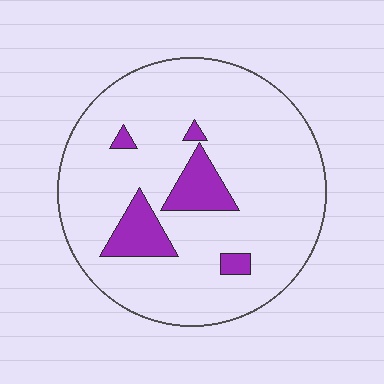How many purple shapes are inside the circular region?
5.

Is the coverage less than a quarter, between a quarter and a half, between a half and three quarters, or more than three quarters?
Less than a quarter.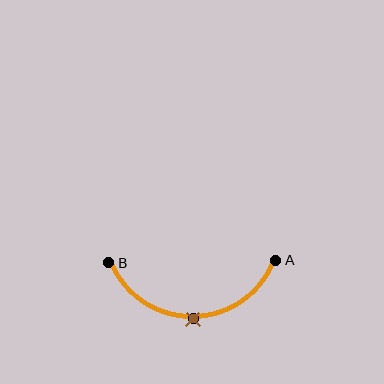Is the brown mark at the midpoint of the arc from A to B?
Yes. The brown mark lies on the arc at equal arc-length from both A and B — it is the arc midpoint.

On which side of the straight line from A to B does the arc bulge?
The arc bulges below the straight line connecting A and B.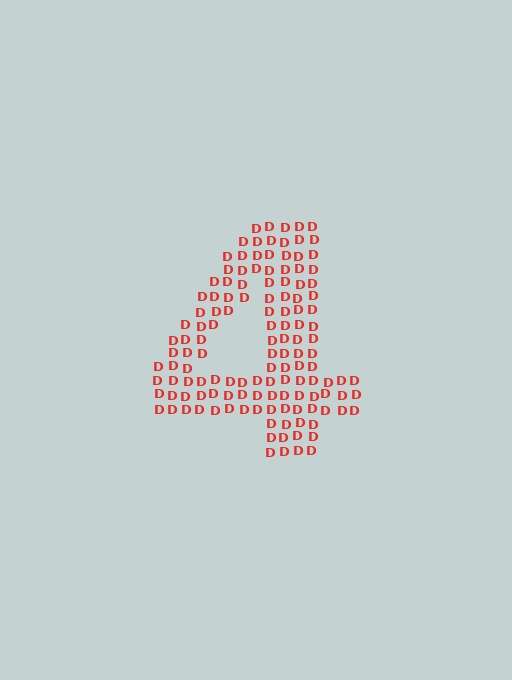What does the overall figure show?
The overall figure shows the digit 4.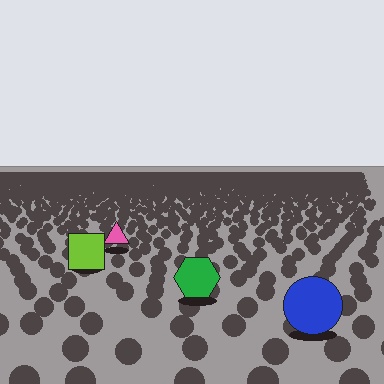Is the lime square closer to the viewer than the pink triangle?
Yes. The lime square is closer — you can tell from the texture gradient: the ground texture is coarser near it.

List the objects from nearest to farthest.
From nearest to farthest: the blue circle, the green hexagon, the lime square, the pink triangle.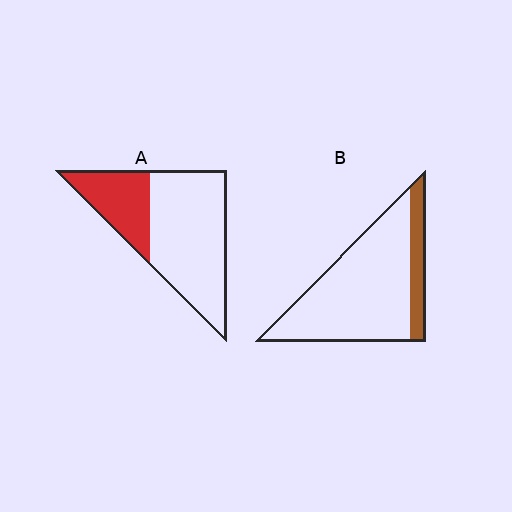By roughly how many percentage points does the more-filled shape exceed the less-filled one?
By roughly 15 percentage points (A over B).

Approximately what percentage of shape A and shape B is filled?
A is approximately 30% and B is approximately 20%.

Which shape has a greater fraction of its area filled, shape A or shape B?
Shape A.